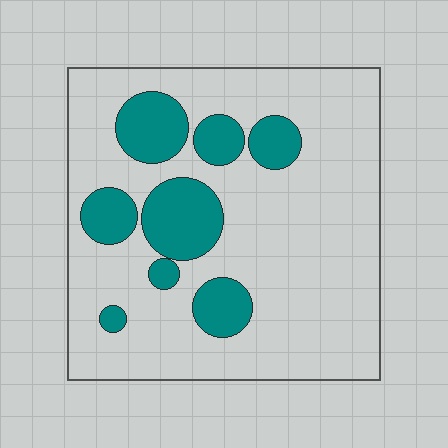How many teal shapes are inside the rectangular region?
8.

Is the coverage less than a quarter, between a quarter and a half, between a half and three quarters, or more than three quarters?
Less than a quarter.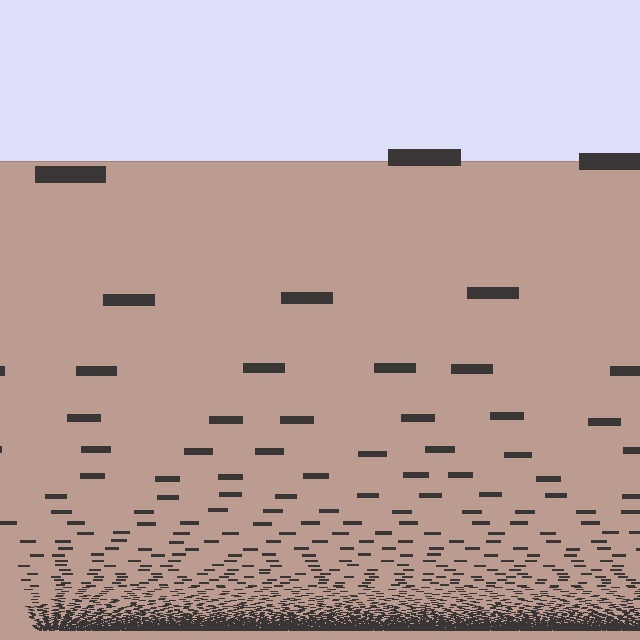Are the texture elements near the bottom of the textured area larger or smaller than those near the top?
Smaller. The gradient is inverted — elements near the bottom are smaller and denser.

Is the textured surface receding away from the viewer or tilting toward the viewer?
The surface appears to tilt toward the viewer. Texture elements get larger and sparser toward the top.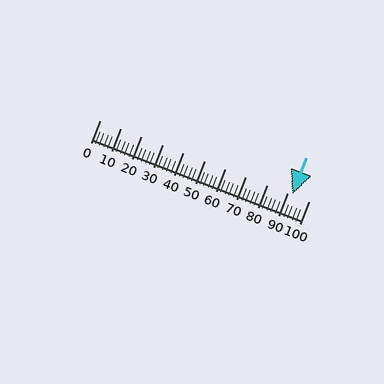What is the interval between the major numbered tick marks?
The major tick marks are spaced 10 units apart.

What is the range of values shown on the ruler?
The ruler shows values from 0 to 100.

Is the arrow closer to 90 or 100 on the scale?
The arrow is closer to 90.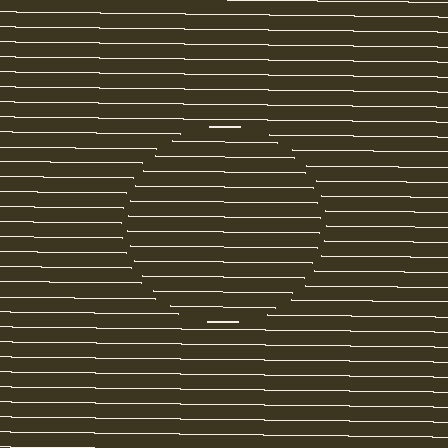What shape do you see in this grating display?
An illusory circle. The interior of the shape contains the same grating, shifted by half a period — the contour is defined by the phase discontinuity where line-ends from the inner and outer gratings abut.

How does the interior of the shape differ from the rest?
The interior of the shape contains the same grating, shifted by half a period — the contour is defined by the phase discontinuity where line-ends from the inner and outer gratings abut.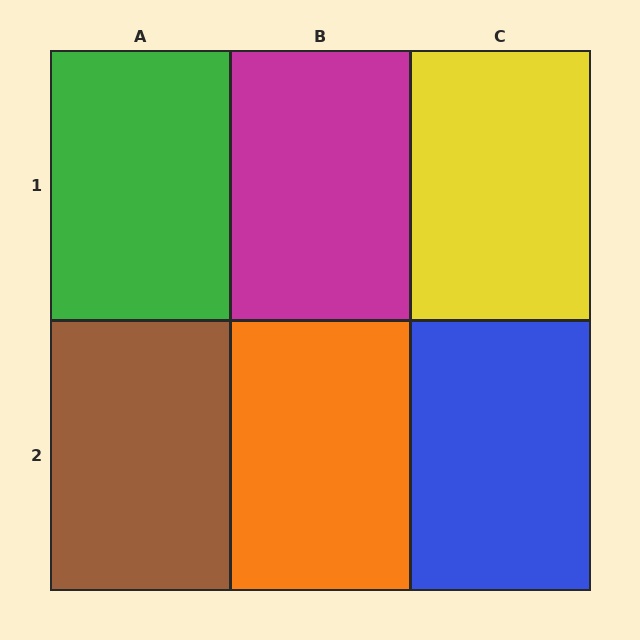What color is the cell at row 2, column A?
Brown.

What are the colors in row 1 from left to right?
Green, magenta, yellow.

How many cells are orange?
1 cell is orange.